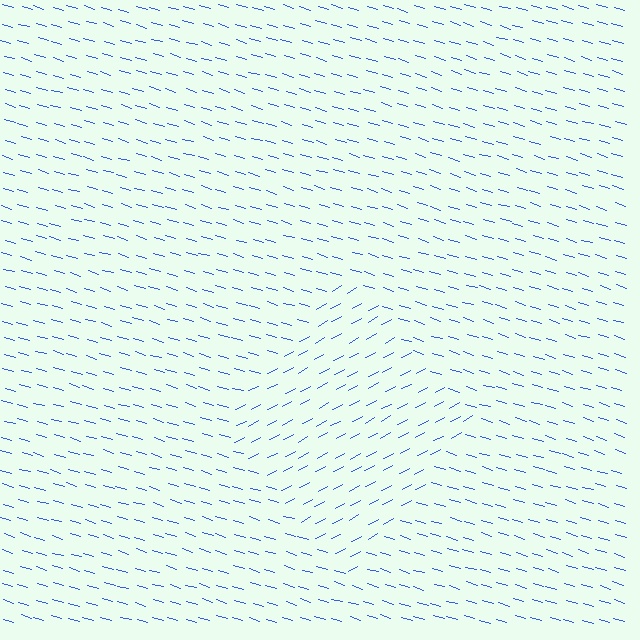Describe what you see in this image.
The image is filled with small blue line segments. A diamond region in the image has lines oriented differently from the surrounding lines, creating a visible texture boundary.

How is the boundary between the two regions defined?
The boundary is defined purely by a change in line orientation (approximately 45 degrees difference). All lines are the same color and thickness.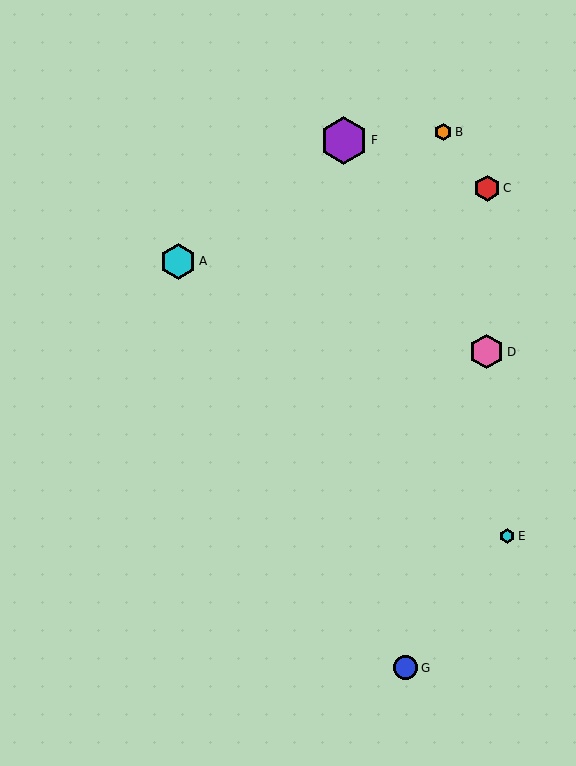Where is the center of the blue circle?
The center of the blue circle is at (406, 668).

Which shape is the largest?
The purple hexagon (labeled F) is the largest.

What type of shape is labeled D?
Shape D is a pink hexagon.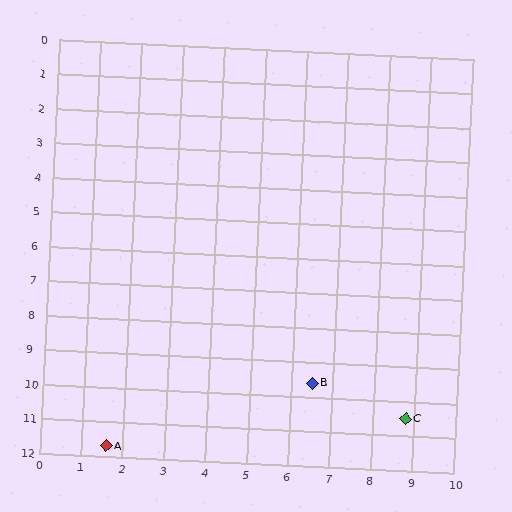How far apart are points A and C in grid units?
Points A and C are about 7.3 grid units apart.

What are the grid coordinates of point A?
Point A is at approximately (1.6, 11.7).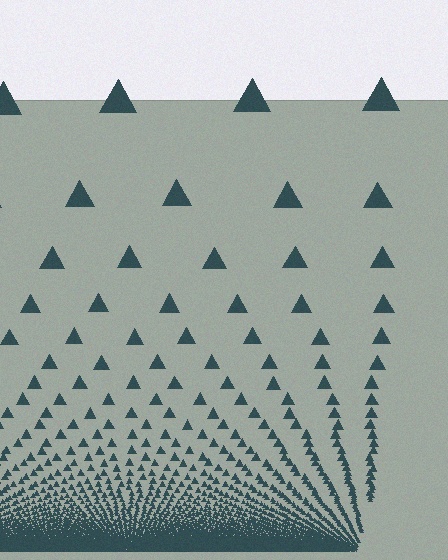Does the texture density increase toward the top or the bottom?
Density increases toward the bottom.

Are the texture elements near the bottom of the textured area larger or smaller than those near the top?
Smaller. The gradient is inverted — elements near the bottom are smaller and denser.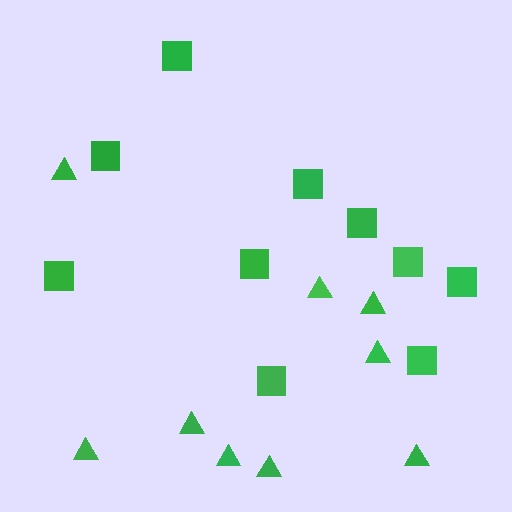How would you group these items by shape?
There are 2 groups: one group of triangles (9) and one group of squares (10).